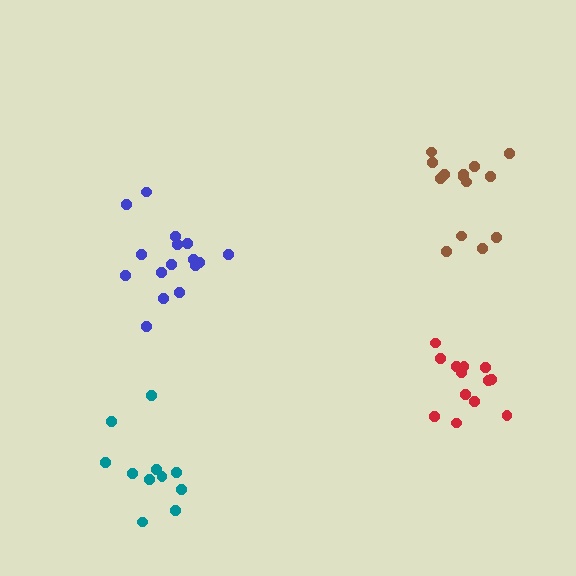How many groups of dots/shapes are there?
There are 4 groups.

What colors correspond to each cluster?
The clusters are colored: red, brown, blue, teal.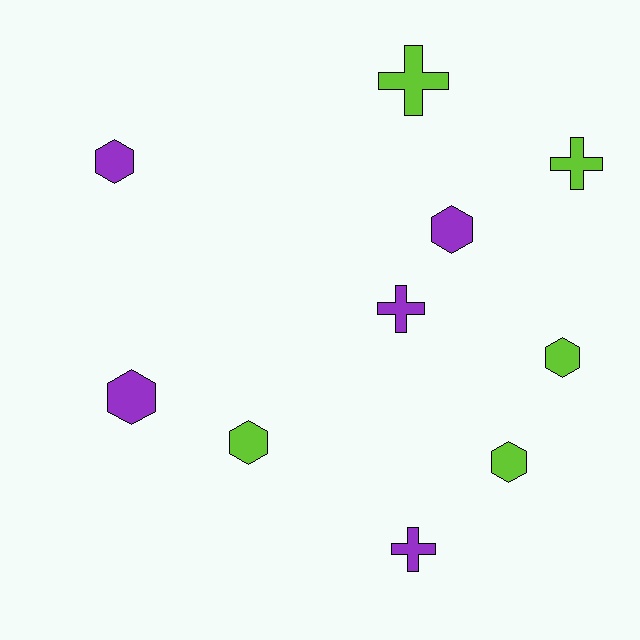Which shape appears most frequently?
Hexagon, with 6 objects.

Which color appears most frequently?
Purple, with 5 objects.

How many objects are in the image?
There are 10 objects.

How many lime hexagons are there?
There are 3 lime hexagons.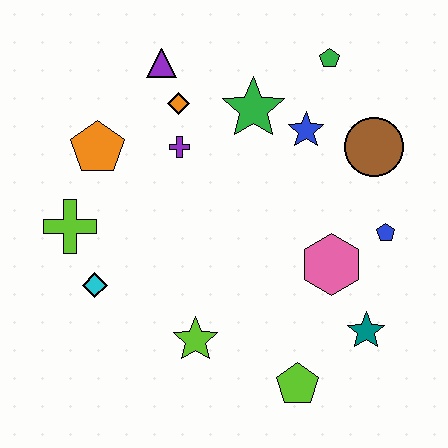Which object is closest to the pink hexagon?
The blue pentagon is closest to the pink hexagon.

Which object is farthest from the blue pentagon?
The lime cross is farthest from the blue pentagon.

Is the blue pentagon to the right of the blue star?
Yes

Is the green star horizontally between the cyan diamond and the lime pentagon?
Yes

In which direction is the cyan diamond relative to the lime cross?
The cyan diamond is below the lime cross.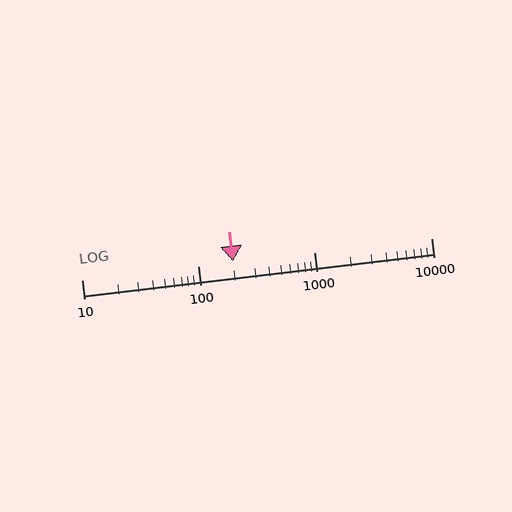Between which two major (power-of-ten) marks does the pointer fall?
The pointer is between 100 and 1000.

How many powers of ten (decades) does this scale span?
The scale spans 3 decades, from 10 to 10000.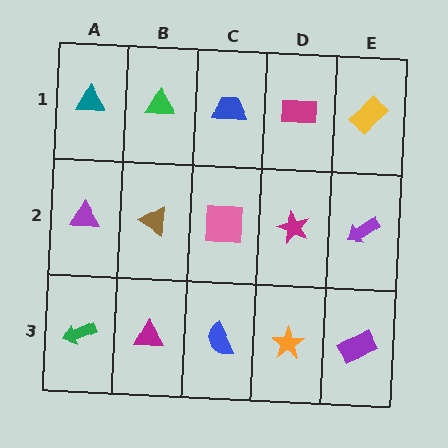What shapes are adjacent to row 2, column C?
A blue trapezoid (row 1, column C), a blue semicircle (row 3, column C), a brown triangle (row 2, column B), a magenta star (row 2, column D).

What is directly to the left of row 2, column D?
A pink square.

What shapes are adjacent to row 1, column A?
A purple triangle (row 2, column A), a green triangle (row 1, column B).